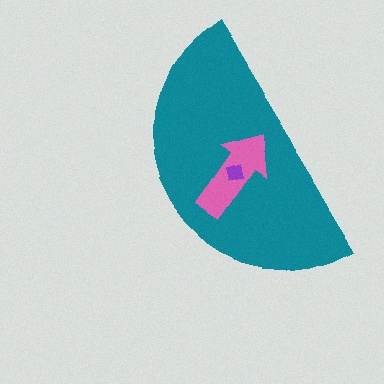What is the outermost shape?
The teal semicircle.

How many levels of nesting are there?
3.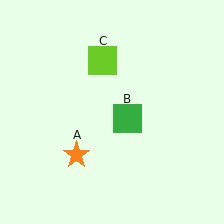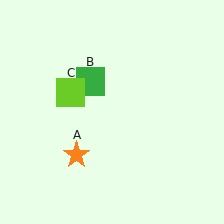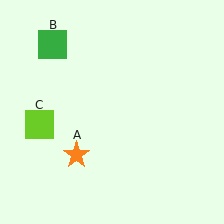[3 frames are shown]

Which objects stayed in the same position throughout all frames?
Orange star (object A) remained stationary.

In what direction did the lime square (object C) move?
The lime square (object C) moved down and to the left.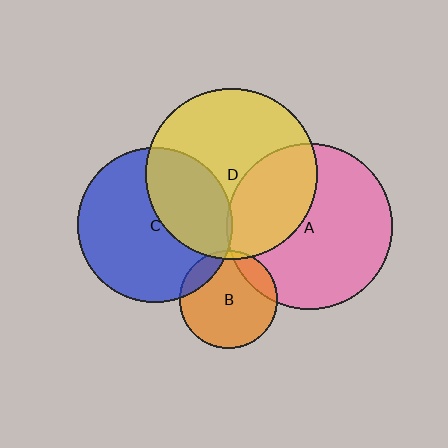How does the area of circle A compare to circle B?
Approximately 2.9 times.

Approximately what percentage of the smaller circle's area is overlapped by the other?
Approximately 15%.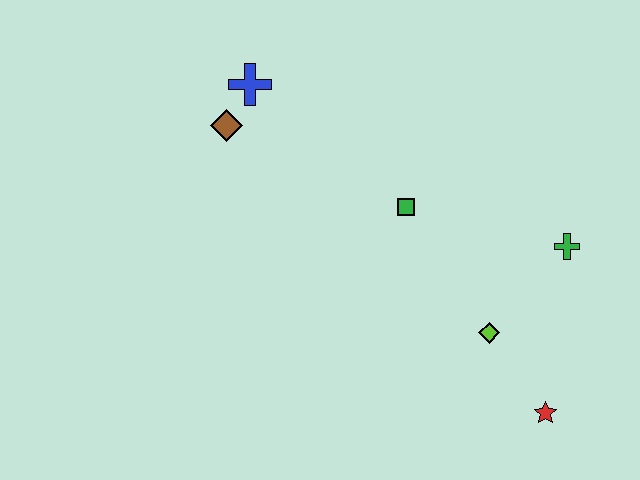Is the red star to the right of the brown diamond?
Yes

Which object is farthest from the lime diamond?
The blue cross is farthest from the lime diamond.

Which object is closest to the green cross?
The lime diamond is closest to the green cross.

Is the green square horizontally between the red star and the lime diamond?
No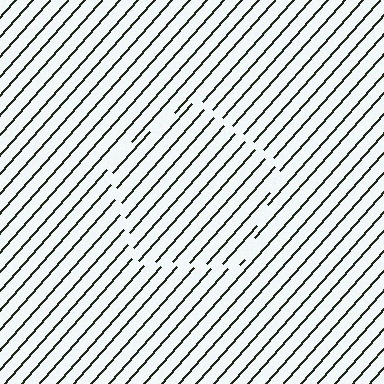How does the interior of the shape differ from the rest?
The interior of the shape contains the same grating, shifted by half a period — the contour is defined by the phase discontinuity where line-ends from the inner and outer gratings abut.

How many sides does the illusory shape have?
5 sides — the line-ends trace a pentagon.